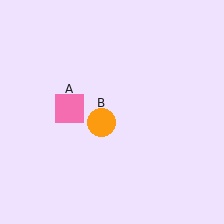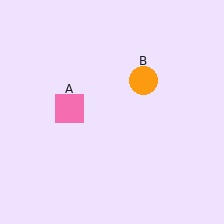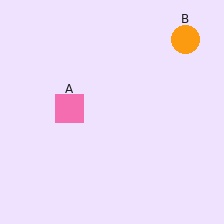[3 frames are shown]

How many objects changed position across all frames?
1 object changed position: orange circle (object B).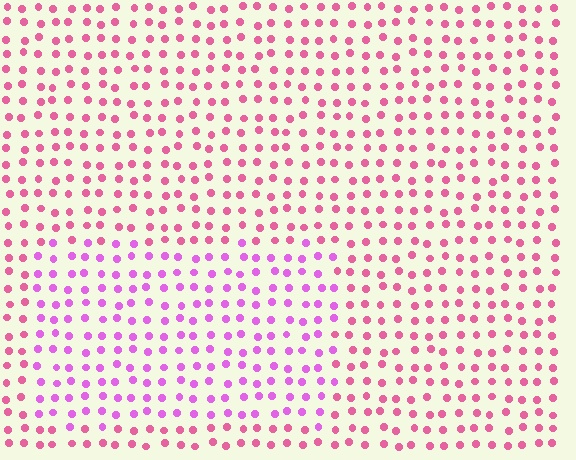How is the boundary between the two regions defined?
The boundary is defined purely by a slight shift in hue (about 34 degrees). Spacing, size, and orientation are identical on both sides.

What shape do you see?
I see a rectangle.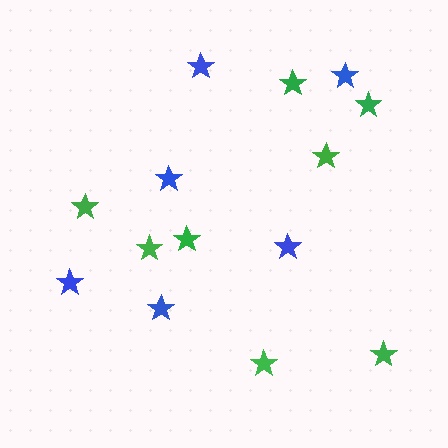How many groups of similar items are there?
There are 2 groups: one group of blue stars (6) and one group of green stars (8).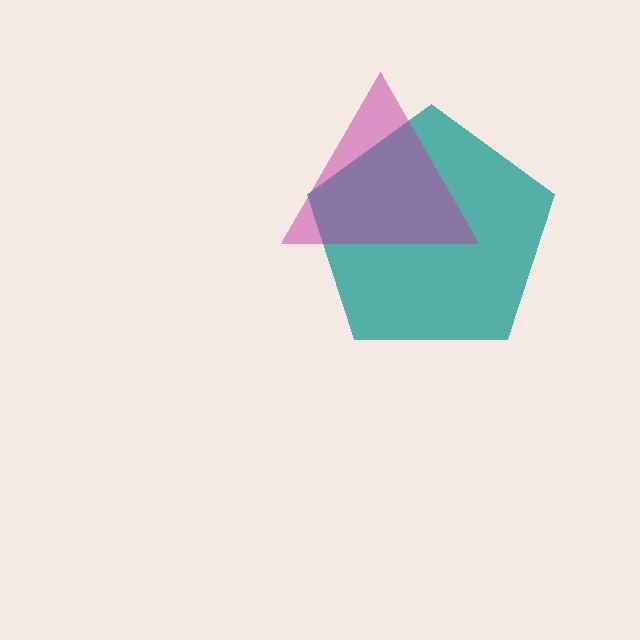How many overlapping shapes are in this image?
There are 2 overlapping shapes in the image.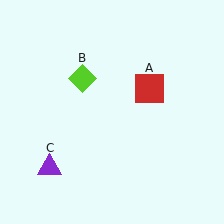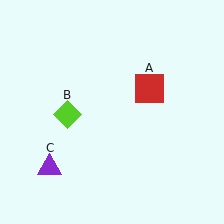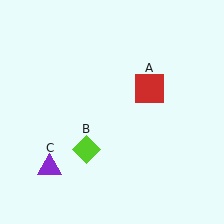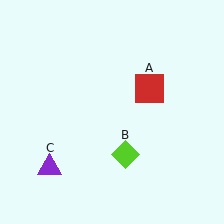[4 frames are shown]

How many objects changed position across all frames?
1 object changed position: lime diamond (object B).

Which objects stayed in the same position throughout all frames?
Red square (object A) and purple triangle (object C) remained stationary.